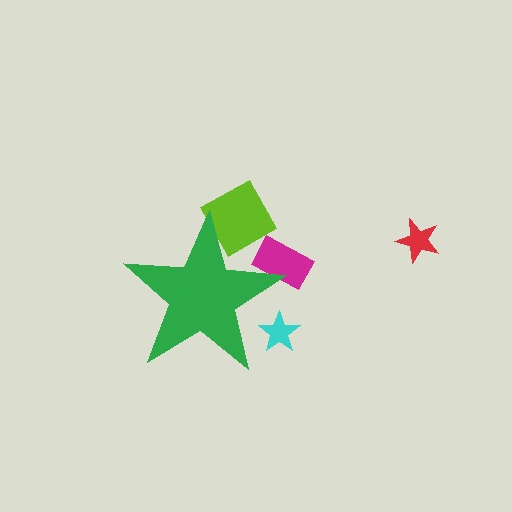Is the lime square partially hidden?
Yes, the lime square is partially hidden behind the green star.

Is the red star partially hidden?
No, the red star is fully visible.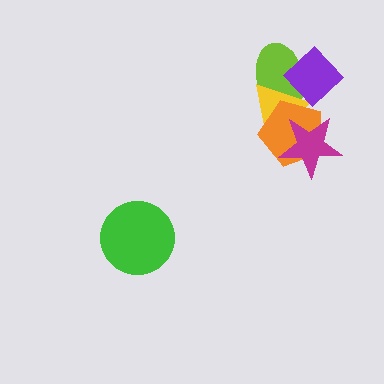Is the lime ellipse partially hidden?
Yes, it is partially covered by another shape.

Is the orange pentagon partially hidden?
Yes, it is partially covered by another shape.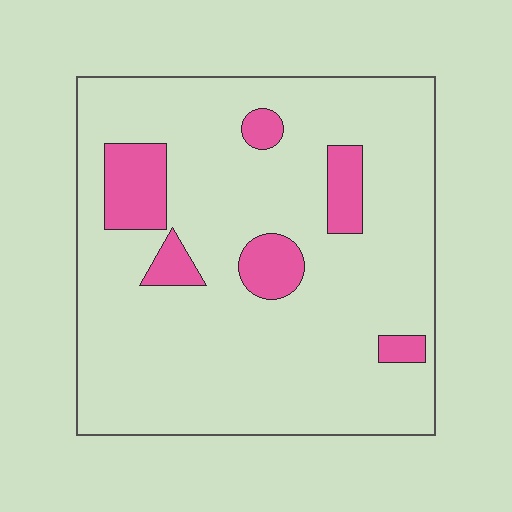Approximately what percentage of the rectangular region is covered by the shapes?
Approximately 15%.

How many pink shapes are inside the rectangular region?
6.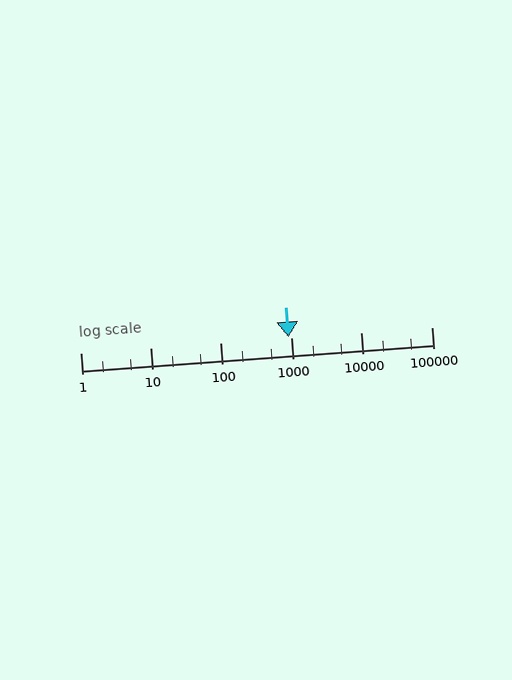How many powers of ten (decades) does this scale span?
The scale spans 5 decades, from 1 to 100000.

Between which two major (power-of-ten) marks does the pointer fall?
The pointer is between 100 and 1000.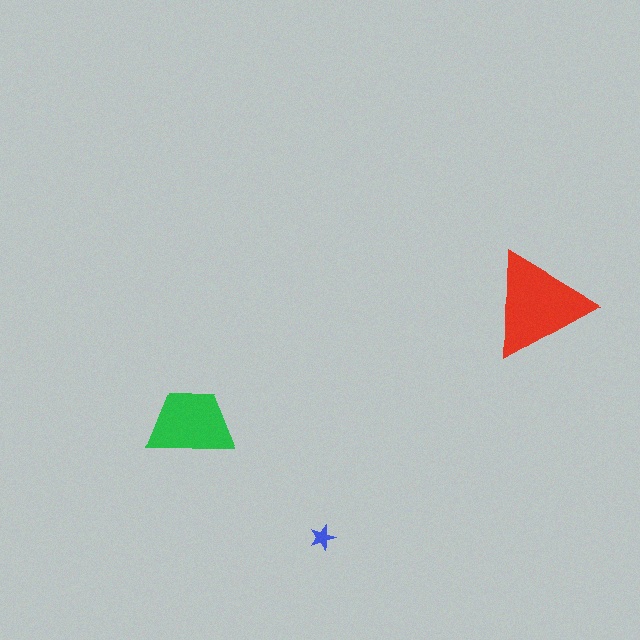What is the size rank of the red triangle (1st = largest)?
1st.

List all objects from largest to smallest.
The red triangle, the green trapezoid, the blue star.